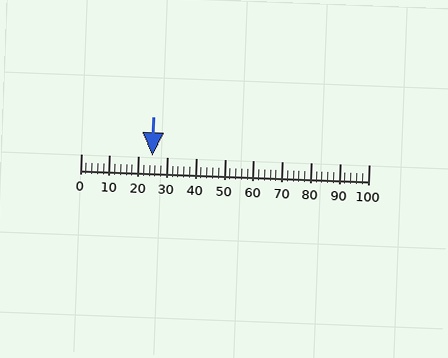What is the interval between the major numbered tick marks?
The major tick marks are spaced 10 units apart.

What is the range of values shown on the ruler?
The ruler shows values from 0 to 100.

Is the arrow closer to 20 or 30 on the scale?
The arrow is closer to 20.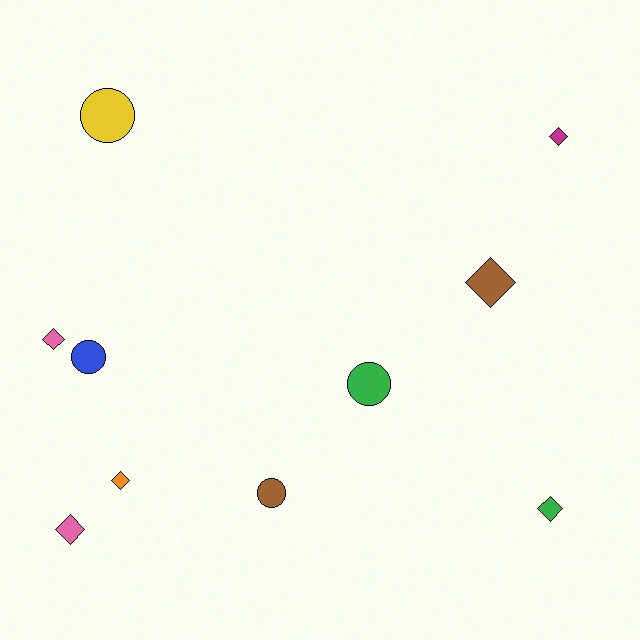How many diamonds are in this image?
There are 6 diamonds.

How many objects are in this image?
There are 10 objects.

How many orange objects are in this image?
There is 1 orange object.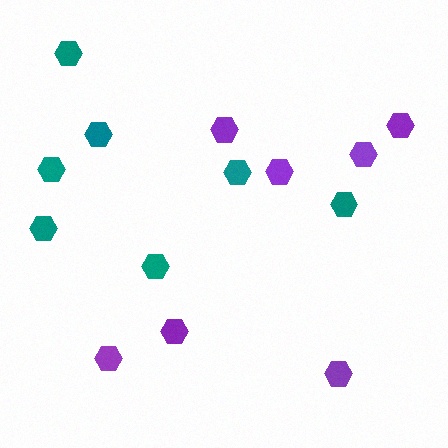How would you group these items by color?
There are 2 groups: one group of teal hexagons (7) and one group of purple hexagons (7).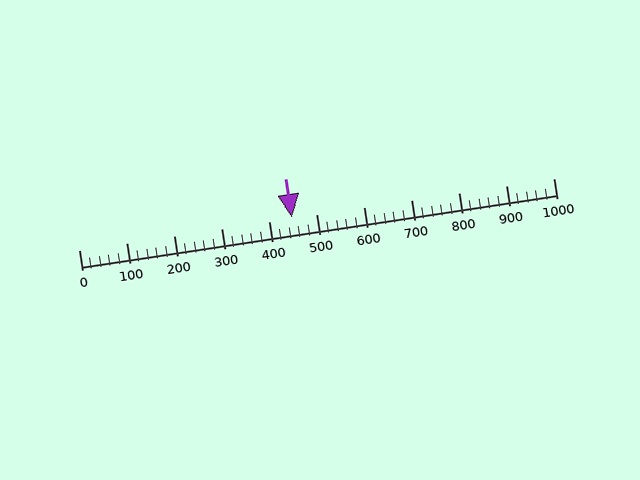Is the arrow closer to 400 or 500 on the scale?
The arrow is closer to 400.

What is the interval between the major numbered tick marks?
The major tick marks are spaced 100 units apart.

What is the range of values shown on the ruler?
The ruler shows values from 0 to 1000.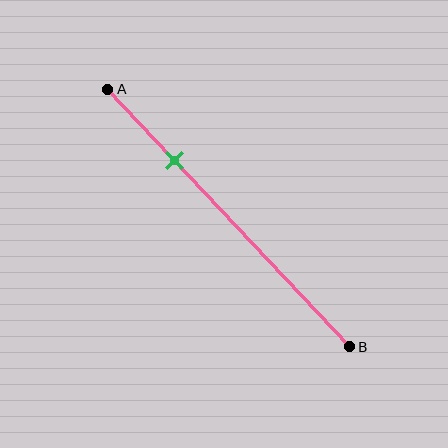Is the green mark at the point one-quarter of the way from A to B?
Yes, the mark is approximately at the one-quarter point.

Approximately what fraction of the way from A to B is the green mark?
The green mark is approximately 30% of the way from A to B.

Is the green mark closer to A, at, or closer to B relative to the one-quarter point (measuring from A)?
The green mark is approximately at the one-quarter point of segment AB.